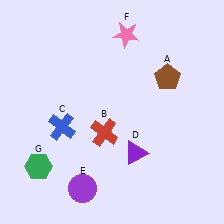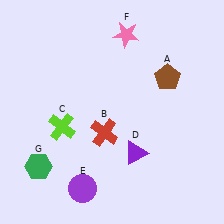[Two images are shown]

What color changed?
The cross (C) changed from blue in Image 1 to lime in Image 2.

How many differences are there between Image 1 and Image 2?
There is 1 difference between the two images.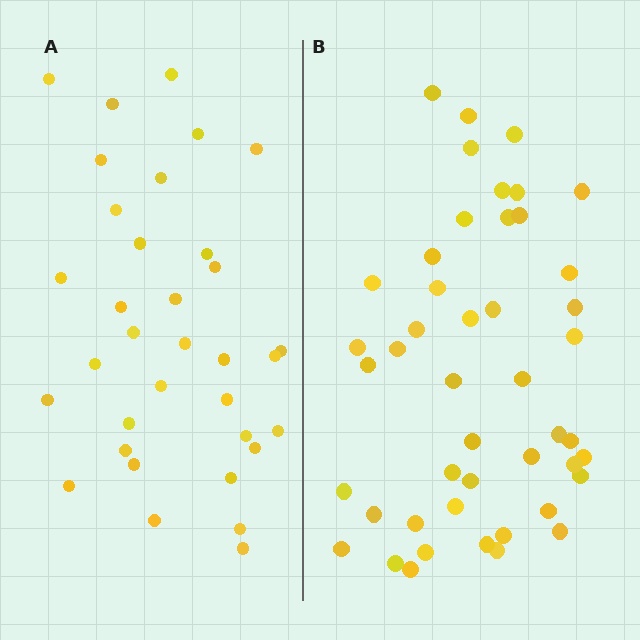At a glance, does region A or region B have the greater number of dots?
Region B (the right region) has more dots.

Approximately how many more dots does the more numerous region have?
Region B has roughly 12 or so more dots than region A.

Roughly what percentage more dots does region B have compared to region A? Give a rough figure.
About 35% more.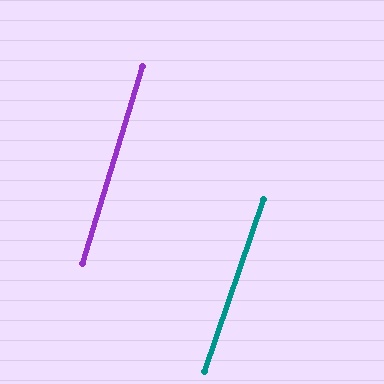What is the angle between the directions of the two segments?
Approximately 2 degrees.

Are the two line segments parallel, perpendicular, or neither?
Parallel — their directions differ by only 1.7°.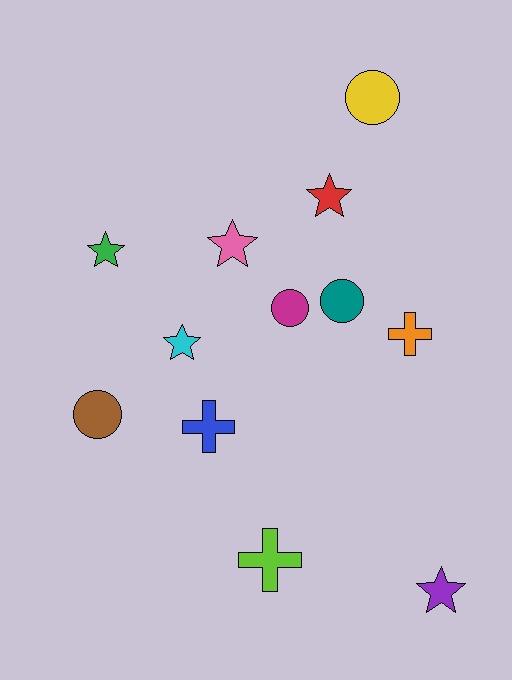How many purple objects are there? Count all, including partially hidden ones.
There is 1 purple object.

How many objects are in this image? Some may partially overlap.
There are 12 objects.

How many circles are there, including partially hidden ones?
There are 4 circles.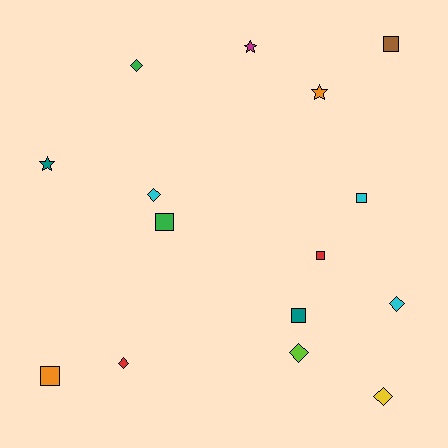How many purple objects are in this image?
There are no purple objects.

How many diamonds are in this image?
There are 6 diamonds.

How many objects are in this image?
There are 15 objects.